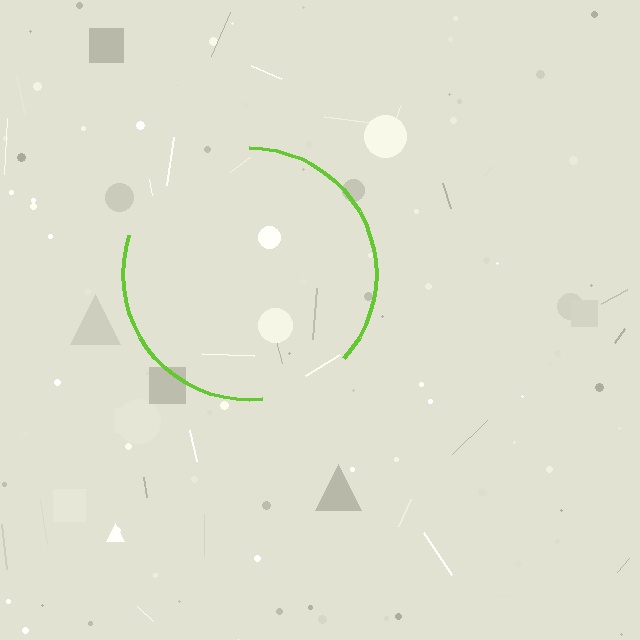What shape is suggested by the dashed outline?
The dashed outline suggests a circle.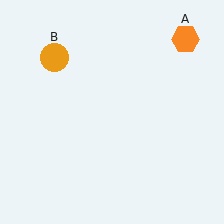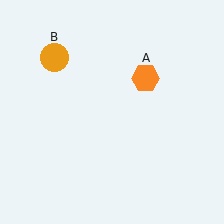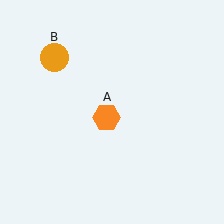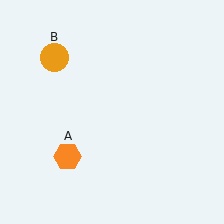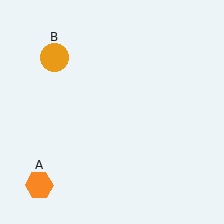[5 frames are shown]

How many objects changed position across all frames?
1 object changed position: orange hexagon (object A).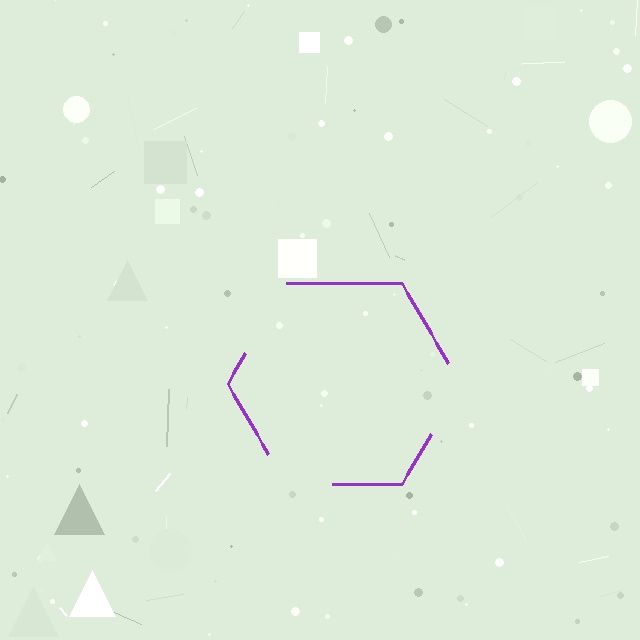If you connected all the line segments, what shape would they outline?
They would outline a hexagon.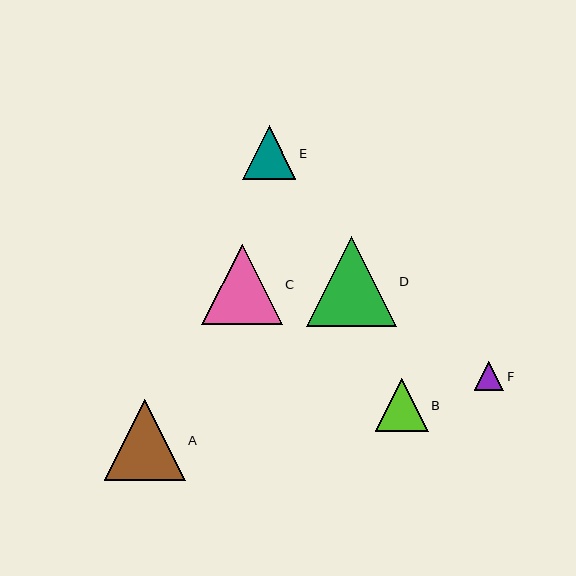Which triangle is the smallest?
Triangle F is the smallest with a size of approximately 30 pixels.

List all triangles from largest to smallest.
From largest to smallest: D, A, C, E, B, F.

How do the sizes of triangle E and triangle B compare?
Triangle E and triangle B are approximately the same size.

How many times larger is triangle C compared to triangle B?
Triangle C is approximately 1.5 times the size of triangle B.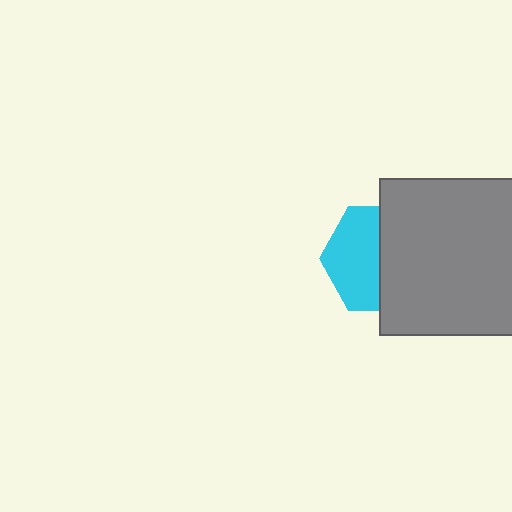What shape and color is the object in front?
The object in front is a gray rectangle.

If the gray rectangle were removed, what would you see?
You would see the complete cyan hexagon.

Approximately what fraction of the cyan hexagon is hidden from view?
Roughly 49% of the cyan hexagon is hidden behind the gray rectangle.